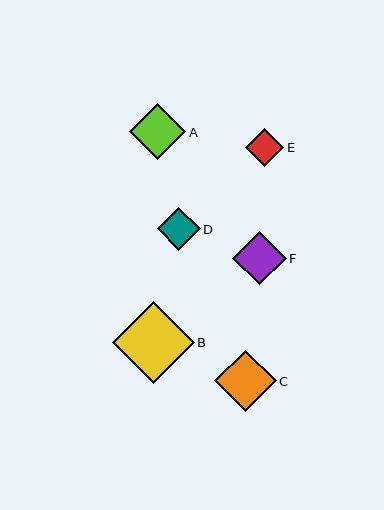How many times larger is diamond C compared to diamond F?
Diamond C is approximately 1.2 times the size of diamond F.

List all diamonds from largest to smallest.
From largest to smallest: B, C, A, F, D, E.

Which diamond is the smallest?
Diamond E is the smallest with a size of approximately 38 pixels.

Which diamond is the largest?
Diamond B is the largest with a size of approximately 82 pixels.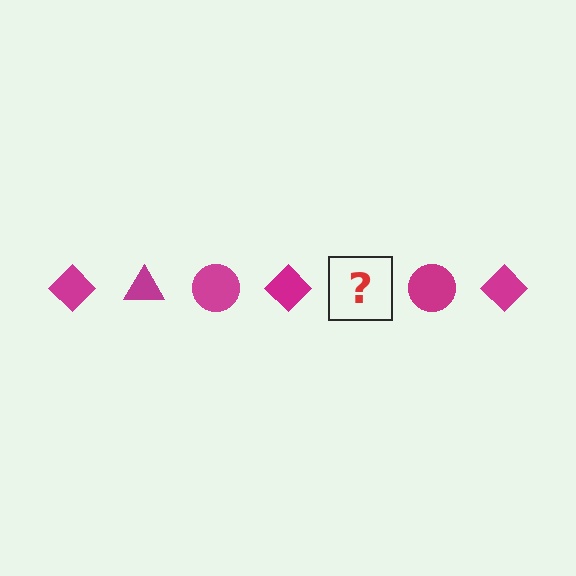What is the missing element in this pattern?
The missing element is a magenta triangle.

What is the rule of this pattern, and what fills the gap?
The rule is that the pattern cycles through diamond, triangle, circle shapes in magenta. The gap should be filled with a magenta triangle.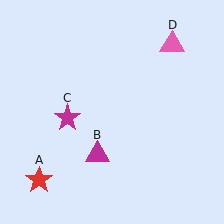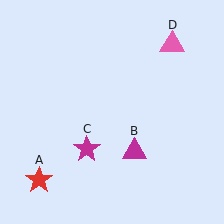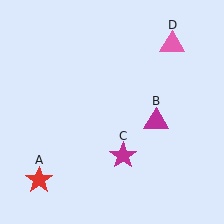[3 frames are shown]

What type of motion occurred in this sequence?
The magenta triangle (object B), magenta star (object C) rotated counterclockwise around the center of the scene.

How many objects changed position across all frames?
2 objects changed position: magenta triangle (object B), magenta star (object C).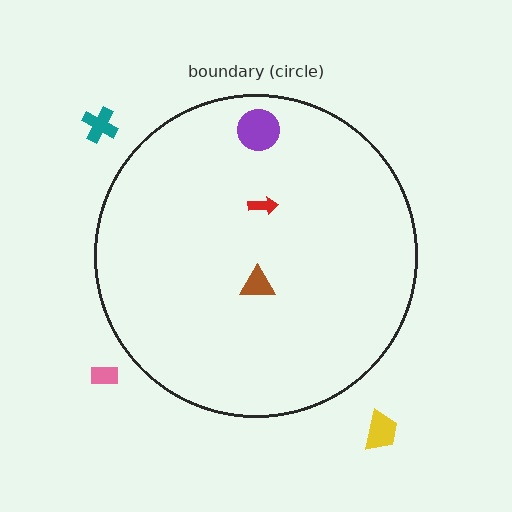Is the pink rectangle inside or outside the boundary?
Outside.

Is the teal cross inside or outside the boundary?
Outside.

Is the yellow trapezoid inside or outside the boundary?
Outside.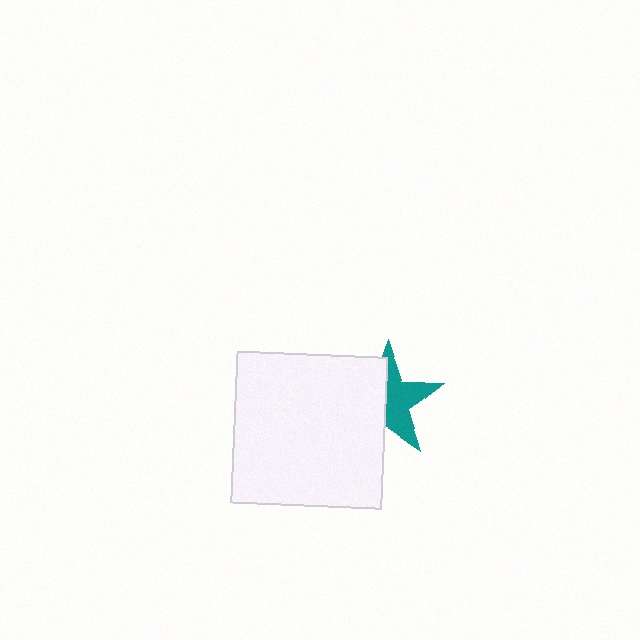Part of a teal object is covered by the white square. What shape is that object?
It is a star.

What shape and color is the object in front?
The object in front is a white square.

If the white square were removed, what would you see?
You would see the complete teal star.